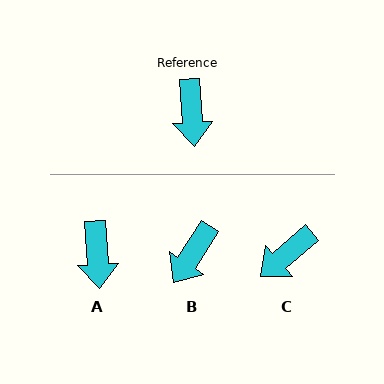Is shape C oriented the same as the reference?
No, it is off by about 53 degrees.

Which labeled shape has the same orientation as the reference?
A.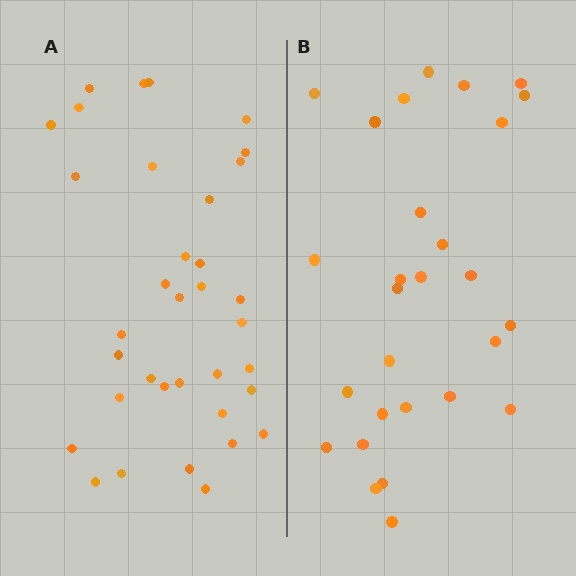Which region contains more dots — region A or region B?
Region A (the left region) has more dots.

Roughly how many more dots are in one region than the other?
Region A has roughly 8 or so more dots than region B.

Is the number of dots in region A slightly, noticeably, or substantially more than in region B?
Region A has noticeably more, but not dramatically so. The ratio is roughly 1.2 to 1.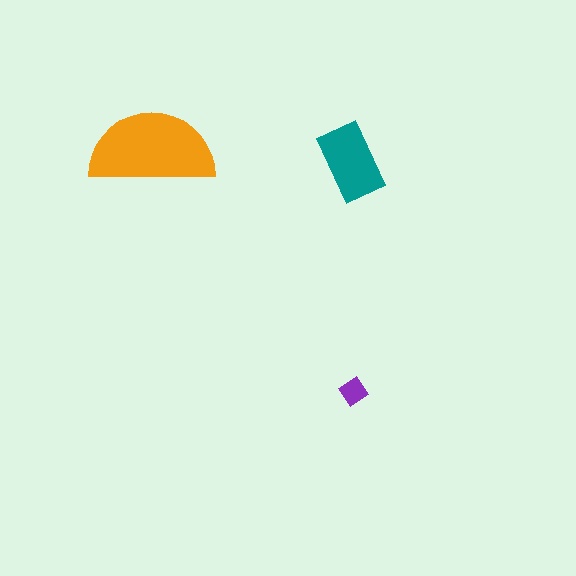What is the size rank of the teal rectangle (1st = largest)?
2nd.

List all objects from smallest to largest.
The purple diamond, the teal rectangle, the orange semicircle.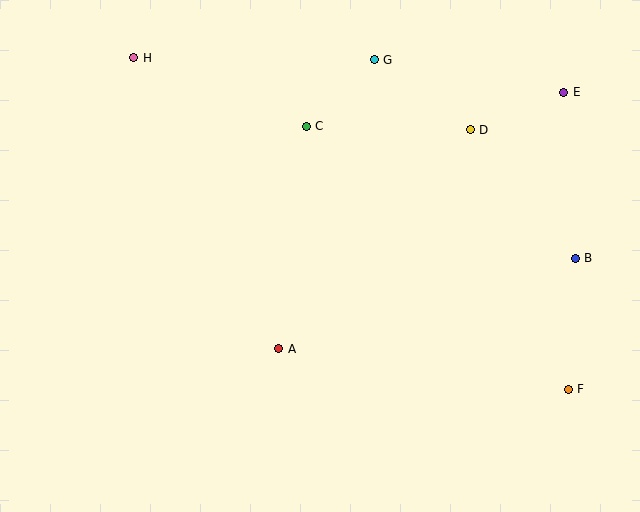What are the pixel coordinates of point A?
Point A is at (279, 349).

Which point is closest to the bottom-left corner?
Point A is closest to the bottom-left corner.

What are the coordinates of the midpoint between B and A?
The midpoint between B and A is at (427, 304).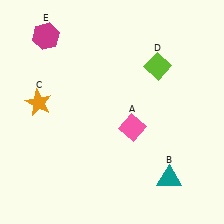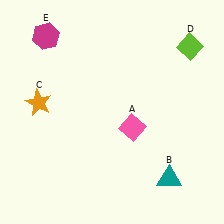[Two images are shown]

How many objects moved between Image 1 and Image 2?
1 object moved between the two images.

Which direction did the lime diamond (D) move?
The lime diamond (D) moved right.